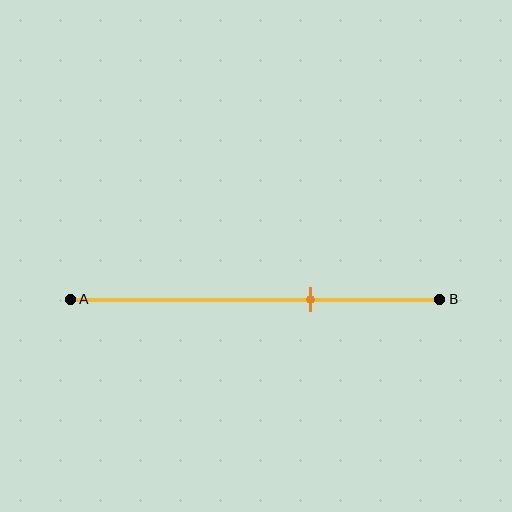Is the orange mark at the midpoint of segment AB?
No, the mark is at about 65% from A, not at the 50% midpoint.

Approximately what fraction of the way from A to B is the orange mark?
The orange mark is approximately 65% of the way from A to B.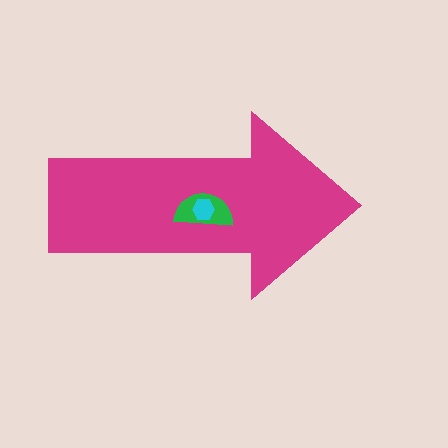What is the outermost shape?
The magenta arrow.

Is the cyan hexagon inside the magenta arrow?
Yes.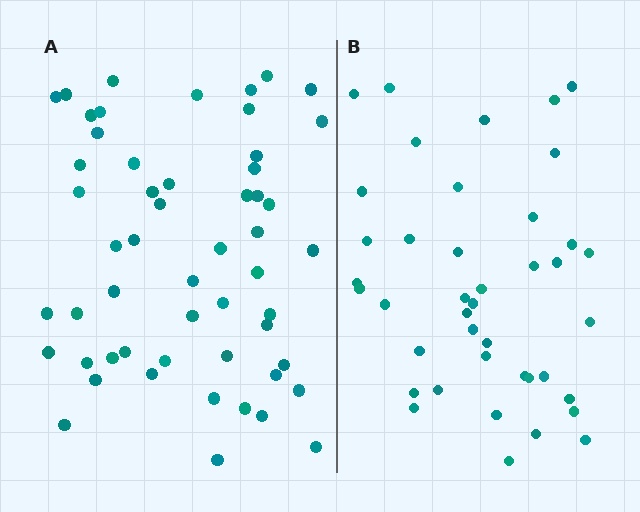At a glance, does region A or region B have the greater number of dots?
Region A (the left region) has more dots.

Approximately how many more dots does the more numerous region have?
Region A has approximately 15 more dots than region B.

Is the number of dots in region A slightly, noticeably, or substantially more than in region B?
Region A has noticeably more, but not dramatically so. The ratio is roughly 1.3 to 1.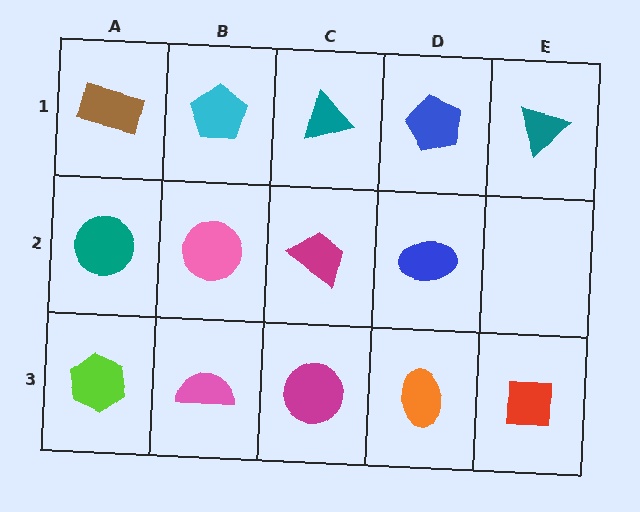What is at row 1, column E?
A teal triangle.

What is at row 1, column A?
A brown rectangle.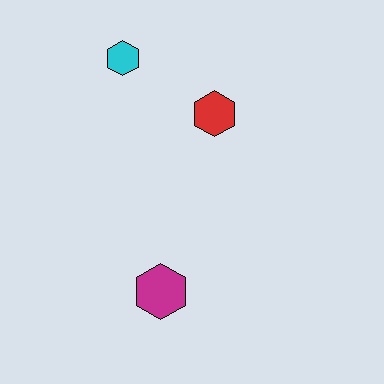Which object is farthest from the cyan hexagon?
The magenta hexagon is farthest from the cyan hexagon.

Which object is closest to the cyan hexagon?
The red hexagon is closest to the cyan hexagon.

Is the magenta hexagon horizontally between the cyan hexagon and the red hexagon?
Yes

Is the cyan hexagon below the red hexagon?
No